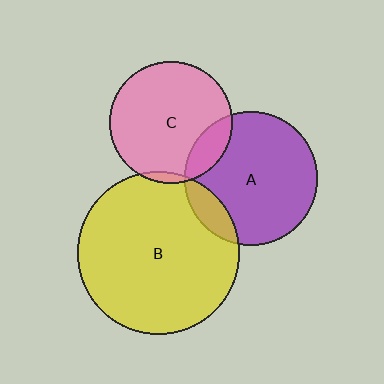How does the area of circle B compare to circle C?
Approximately 1.7 times.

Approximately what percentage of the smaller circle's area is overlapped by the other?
Approximately 15%.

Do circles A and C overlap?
Yes.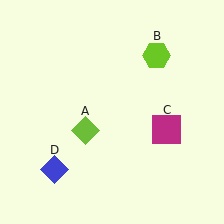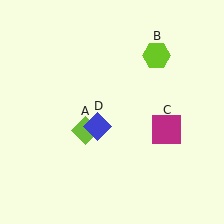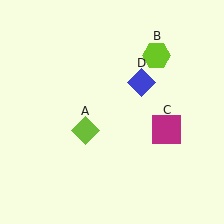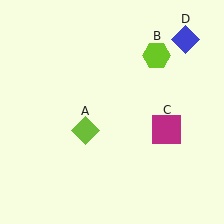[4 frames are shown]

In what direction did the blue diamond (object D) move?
The blue diamond (object D) moved up and to the right.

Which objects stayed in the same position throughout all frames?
Lime diamond (object A) and lime hexagon (object B) and magenta square (object C) remained stationary.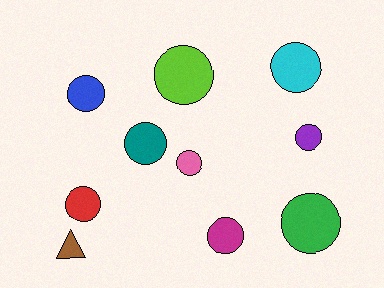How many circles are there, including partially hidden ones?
There are 9 circles.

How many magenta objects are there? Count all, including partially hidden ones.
There is 1 magenta object.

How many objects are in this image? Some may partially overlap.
There are 10 objects.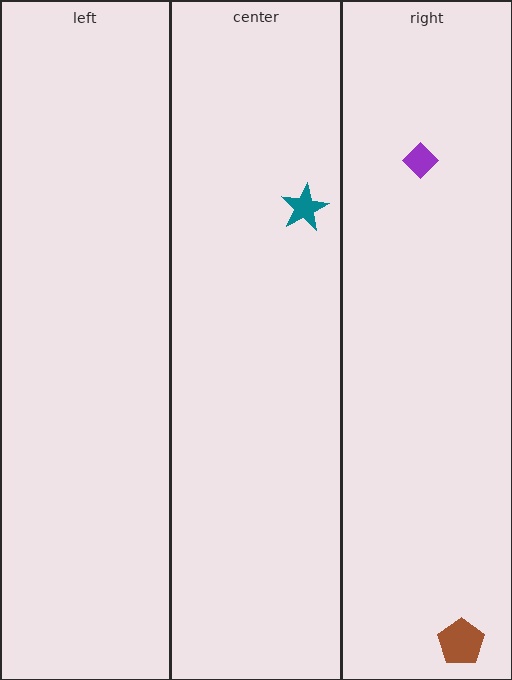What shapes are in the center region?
The teal star.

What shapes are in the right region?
The brown pentagon, the purple diamond.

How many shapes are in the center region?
1.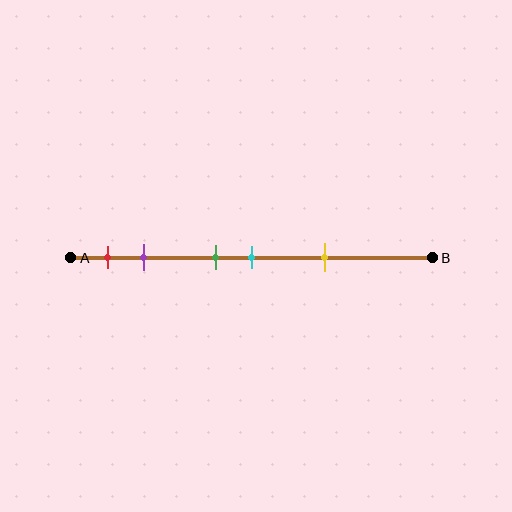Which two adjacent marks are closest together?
The green and cyan marks are the closest adjacent pair.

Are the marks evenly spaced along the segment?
No, the marks are not evenly spaced.